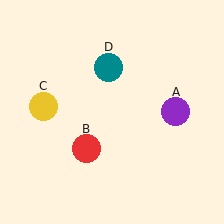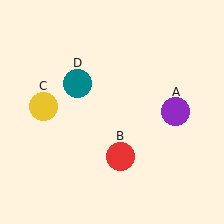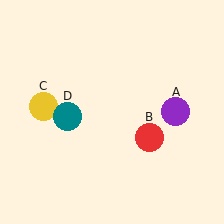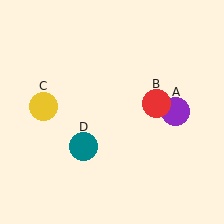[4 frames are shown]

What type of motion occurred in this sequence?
The red circle (object B), teal circle (object D) rotated counterclockwise around the center of the scene.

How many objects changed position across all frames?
2 objects changed position: red circle (object B), teal circle (object D).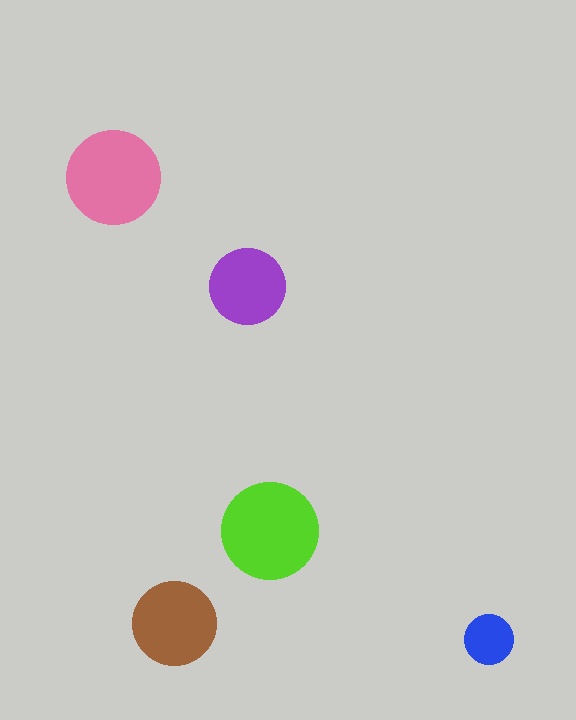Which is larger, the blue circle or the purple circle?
The purple one.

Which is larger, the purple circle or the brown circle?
The brown one.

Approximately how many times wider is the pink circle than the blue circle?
About 2 times wider.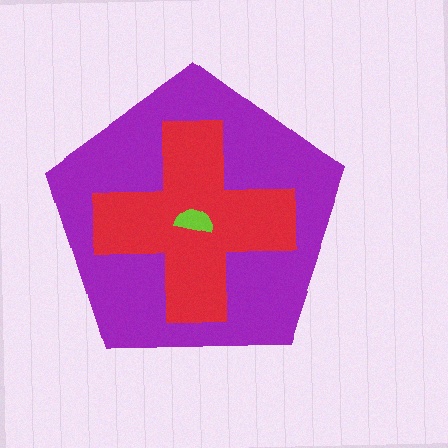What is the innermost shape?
The lime semicircle.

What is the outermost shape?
The purple pentagon.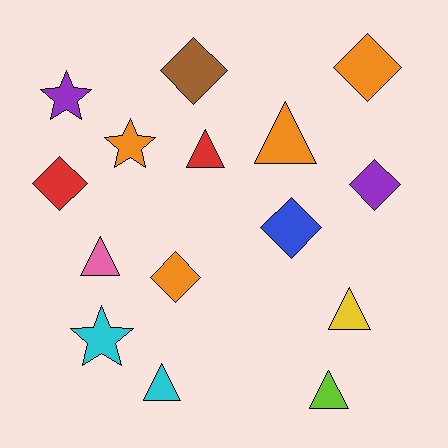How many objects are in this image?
There are 15 objects.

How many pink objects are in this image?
There is 1 pink object.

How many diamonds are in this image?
There are 6 diamonds.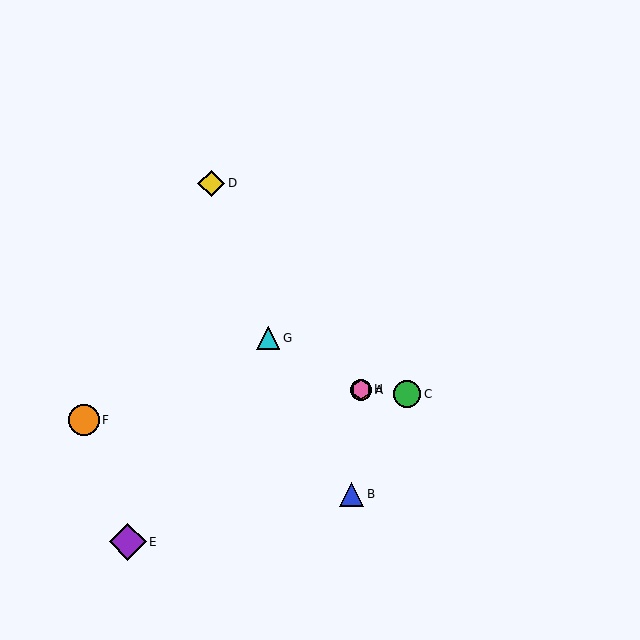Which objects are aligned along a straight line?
Objects A, D, H are aligned along a straight line.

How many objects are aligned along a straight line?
3 objects (A, D, H) are aligned along a straight line.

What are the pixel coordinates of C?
Object C is at (407, 394).